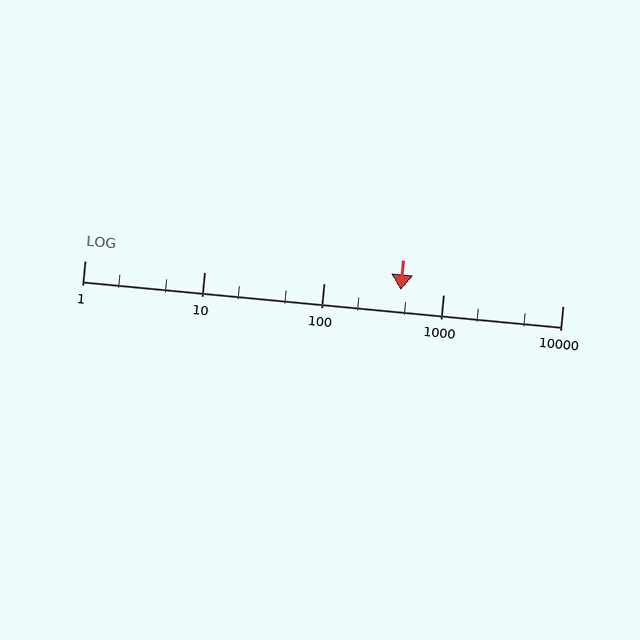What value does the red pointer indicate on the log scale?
The pointer indicates approximately 440.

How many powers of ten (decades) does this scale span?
The scale spans 4 decades, from 1 to 10000.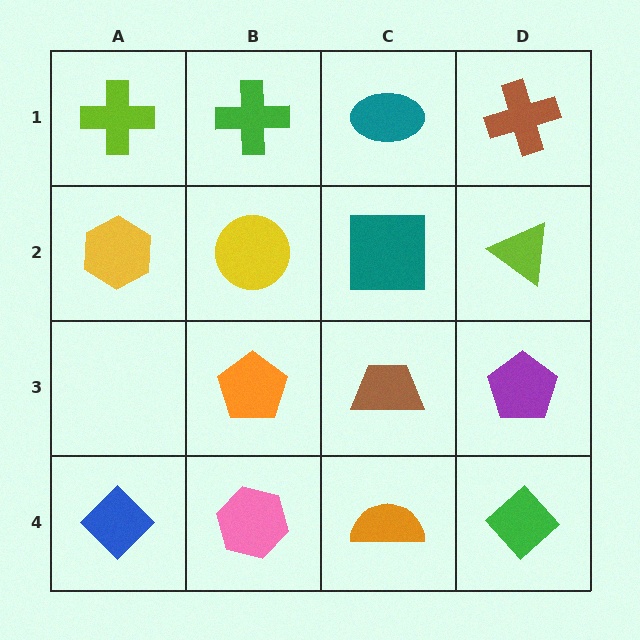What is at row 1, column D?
A brown cross.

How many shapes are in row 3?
3 shapes.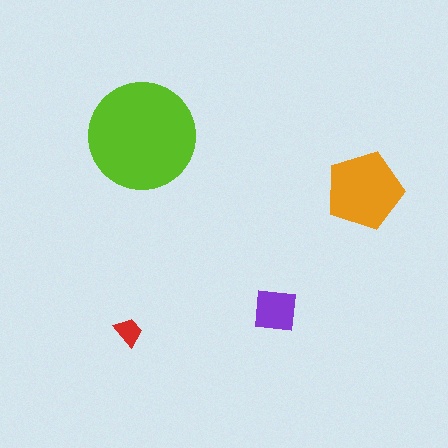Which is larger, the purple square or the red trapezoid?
The purple square.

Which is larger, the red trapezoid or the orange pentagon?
The orange pentagon.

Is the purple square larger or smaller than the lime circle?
Smaller.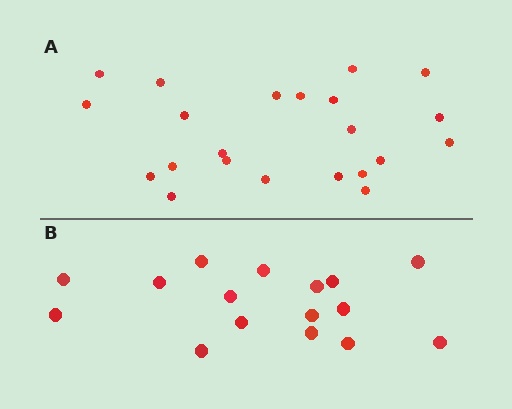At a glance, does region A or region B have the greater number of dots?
Region A (the top region) has more dots.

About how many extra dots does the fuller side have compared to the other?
Region A has about 6 more dots than region B.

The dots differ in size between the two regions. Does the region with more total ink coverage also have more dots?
No. Region B has more total ink coverage because its dots are larger, but region A actually contains more individual dots. Total area can be misleading — the number of items is what matters here.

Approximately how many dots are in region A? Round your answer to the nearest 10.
About 20 dots. (The exact count is 22, which rounds to 20.)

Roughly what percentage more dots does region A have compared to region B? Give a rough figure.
About 40% more.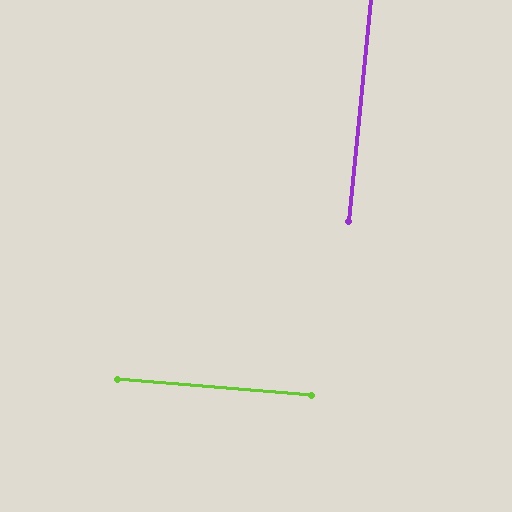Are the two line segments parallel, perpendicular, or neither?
Perpendicular — they meet at approximately 89°.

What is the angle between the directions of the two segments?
Approximately 89 degrees.